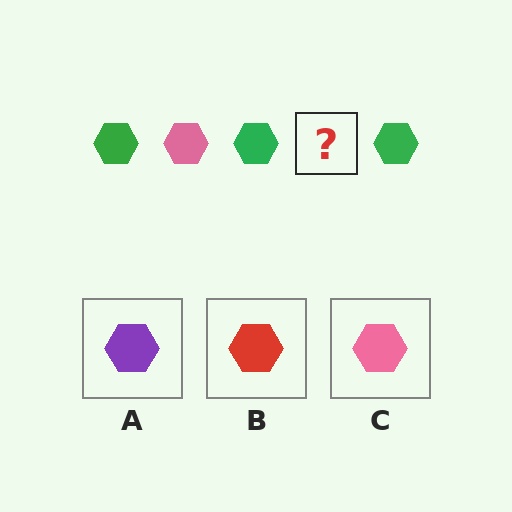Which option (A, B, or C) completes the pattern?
C.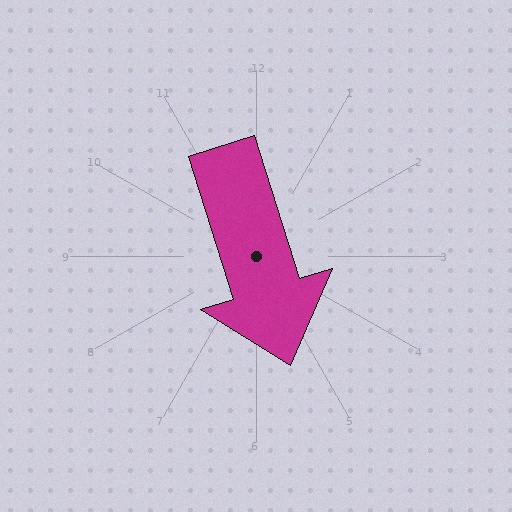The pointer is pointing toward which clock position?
Roughly 5 o'clock.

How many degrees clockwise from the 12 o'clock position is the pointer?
Approximately 163 degrees.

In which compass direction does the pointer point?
South.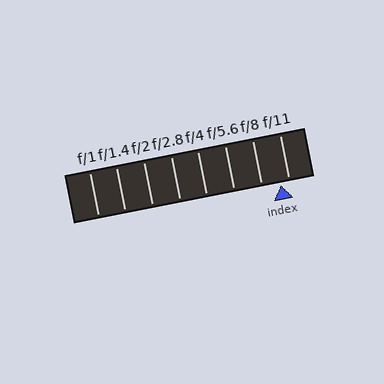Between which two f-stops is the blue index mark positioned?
The index mark is between f/8 and f/11.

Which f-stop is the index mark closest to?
The index mark is closest to f/11.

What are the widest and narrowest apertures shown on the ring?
The widest aperture shown is f/1 and the narrowest is f/11.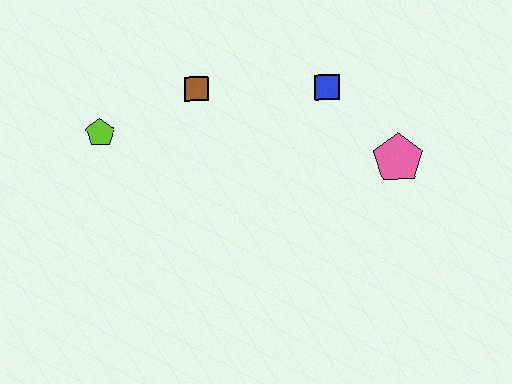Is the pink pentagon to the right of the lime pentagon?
Yes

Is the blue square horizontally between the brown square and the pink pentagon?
Yes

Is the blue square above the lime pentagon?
Yes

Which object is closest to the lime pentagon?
The brown square is closest to the lime pentagon.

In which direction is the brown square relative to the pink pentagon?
The brown square is to the left of the pink pentagon.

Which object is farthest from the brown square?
The pink pentagon is farthest from the brown square.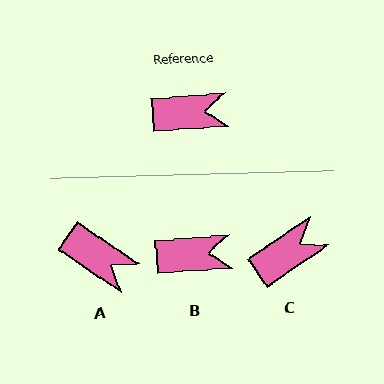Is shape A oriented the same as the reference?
No, it is off by about 38 degrees.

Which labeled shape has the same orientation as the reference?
B.